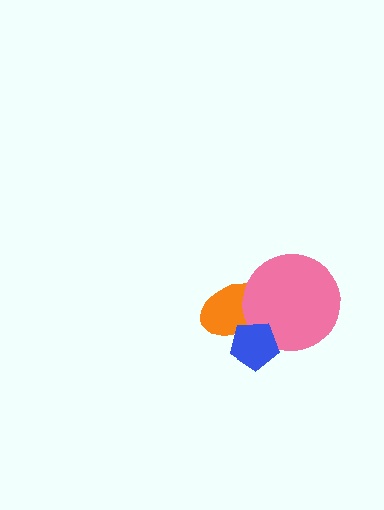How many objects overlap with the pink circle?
2 objects overlap with the pink circle.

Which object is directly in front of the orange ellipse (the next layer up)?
The pink circle is directly in front of the orange ellipse.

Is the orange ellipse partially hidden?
Yes, it is partially covered by another shape.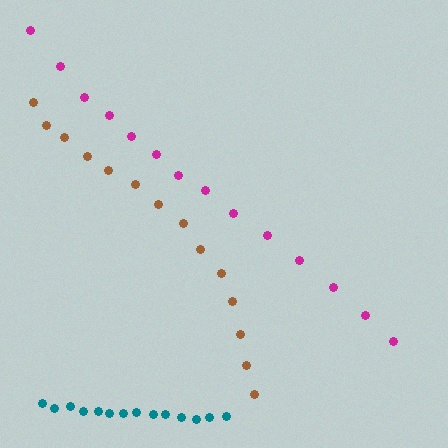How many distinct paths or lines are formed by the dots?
There are 3 distinct paths.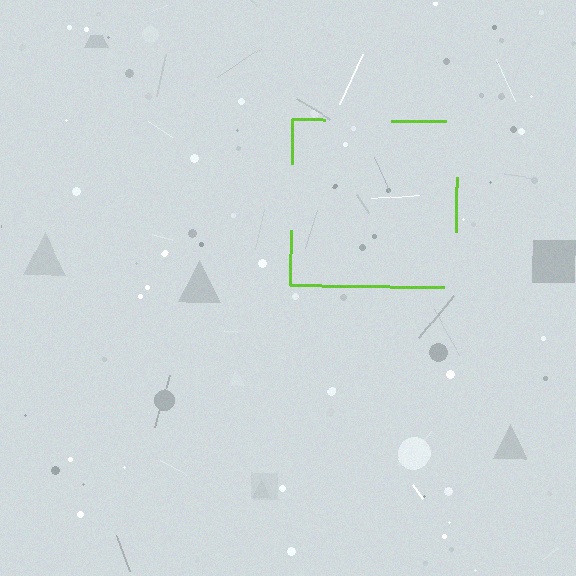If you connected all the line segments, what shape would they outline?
They would outline a square.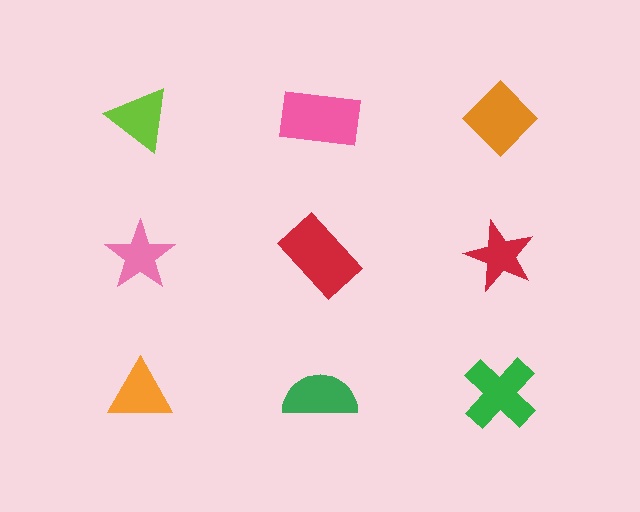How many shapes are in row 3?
3 shapes.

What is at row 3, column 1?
An orange triangle.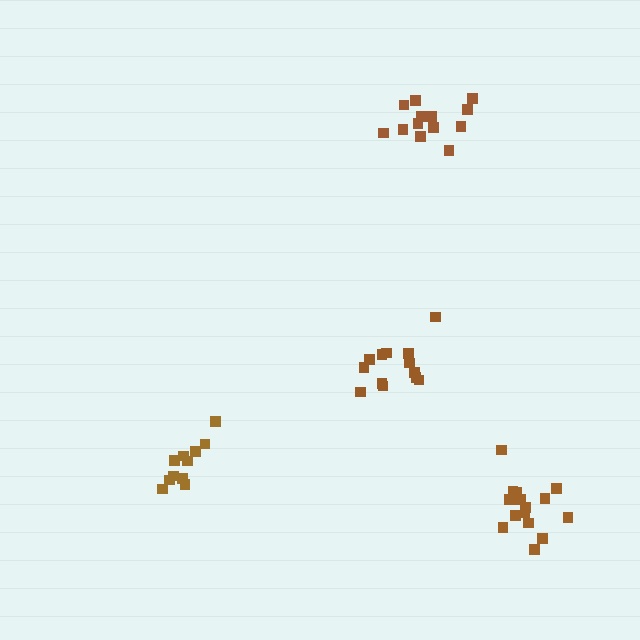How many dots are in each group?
Group 1: 13 dots, Group 2: 11 dots, Group 3: 14 dots, Group 4: 15 dots (53 total).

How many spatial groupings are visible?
There are 4 spatial groupings.